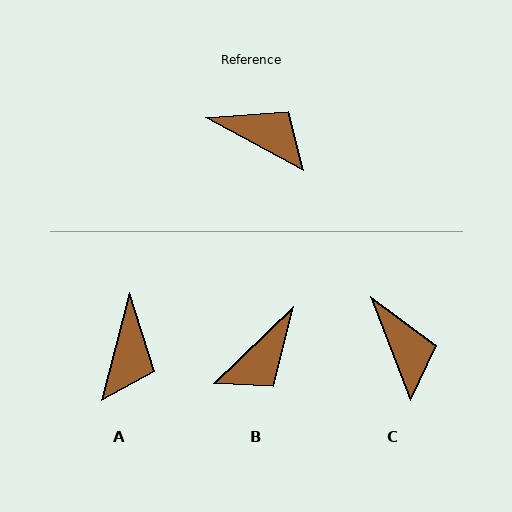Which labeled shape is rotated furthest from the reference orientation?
B, about 108 degrees away.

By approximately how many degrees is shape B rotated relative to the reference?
Approximately 108 degrees clockwise.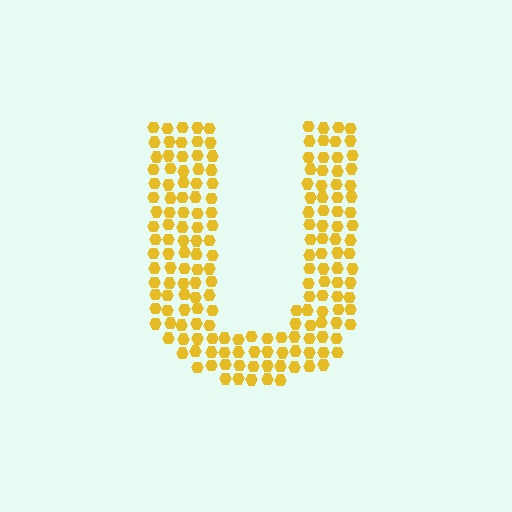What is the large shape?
The large shape is the letter U.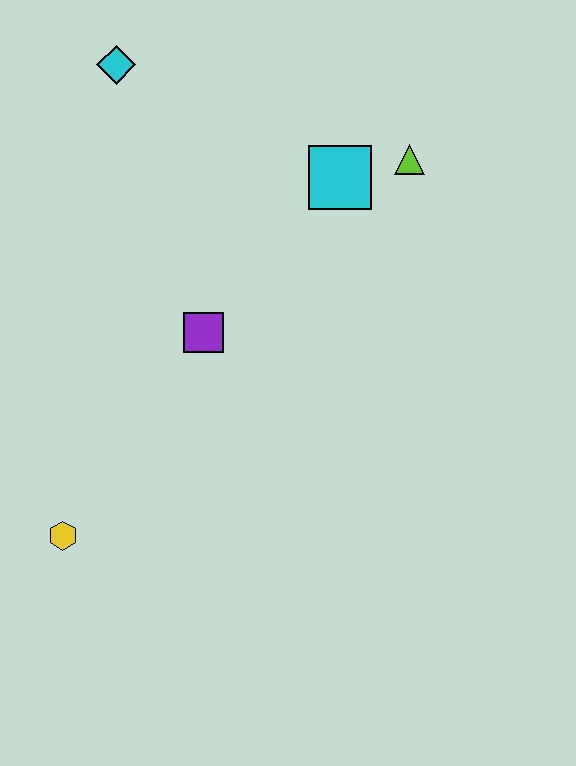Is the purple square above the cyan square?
No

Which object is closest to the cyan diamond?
The cyan square is closest to the cyan diamond.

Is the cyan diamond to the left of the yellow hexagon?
No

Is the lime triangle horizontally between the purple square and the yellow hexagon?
No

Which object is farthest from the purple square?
The cyan diamond is farthest from the purple square.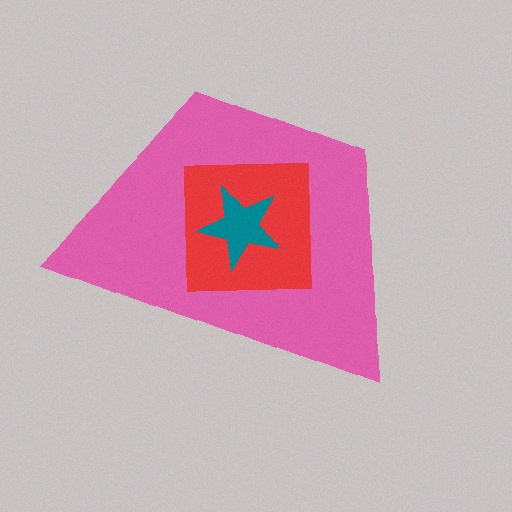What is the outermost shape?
The pink trapezoid.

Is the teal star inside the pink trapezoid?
Yes.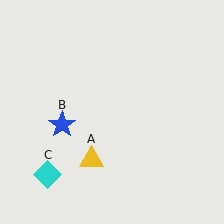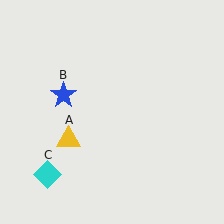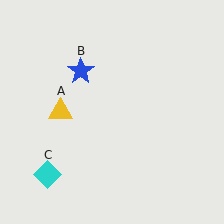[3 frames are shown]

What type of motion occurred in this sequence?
The yellow triangle (object A), blue star (object B) rotated clockwise around the center of the scene.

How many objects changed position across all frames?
2 objects changed position: yellow triangle (object A), blue star (object B).